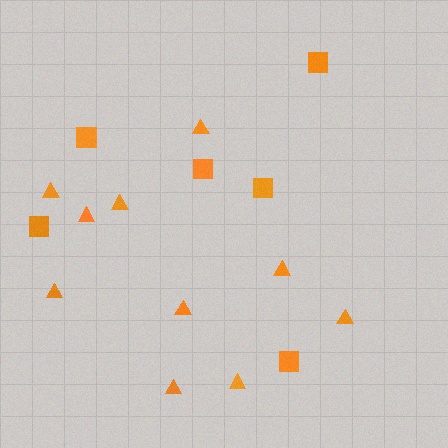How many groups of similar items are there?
There are 2 groups: one group of squares (6) and one group of triangles (10).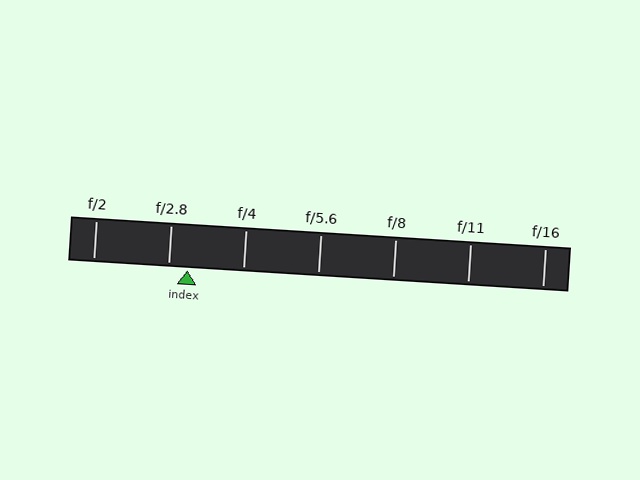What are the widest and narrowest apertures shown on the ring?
The widest aperture shown is f/2 and the narrowest is f/16.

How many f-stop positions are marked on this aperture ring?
There are 7 f-stop positions marked.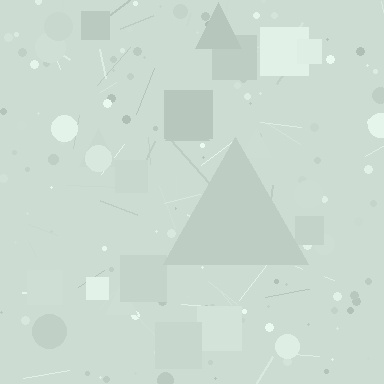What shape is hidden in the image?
A triangle is hidden in the image.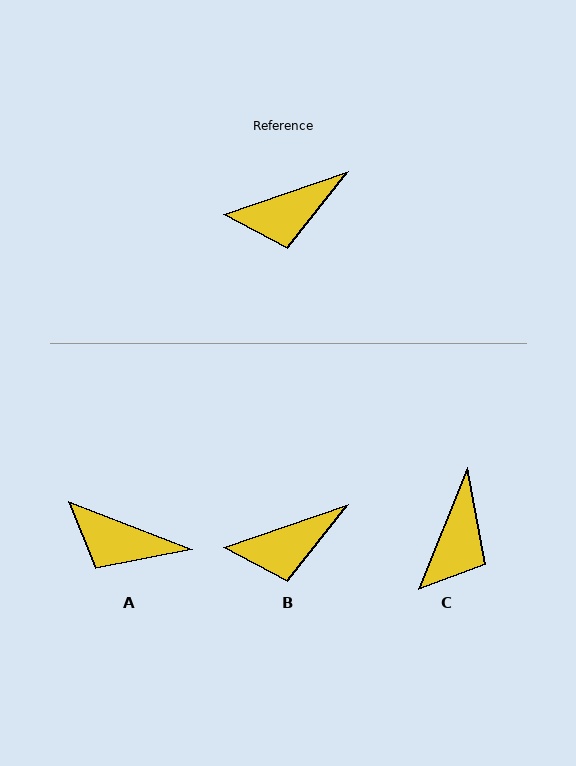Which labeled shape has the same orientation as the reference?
B.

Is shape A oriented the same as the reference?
No, it is off by about 40 degrees.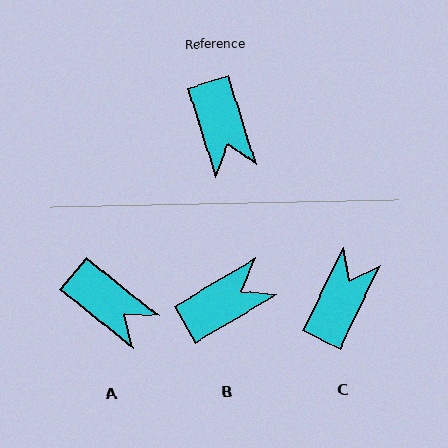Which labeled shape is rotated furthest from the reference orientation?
C, about 137 degrees away.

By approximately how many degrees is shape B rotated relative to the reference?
Approximately 104 degrees counter-clockwise.